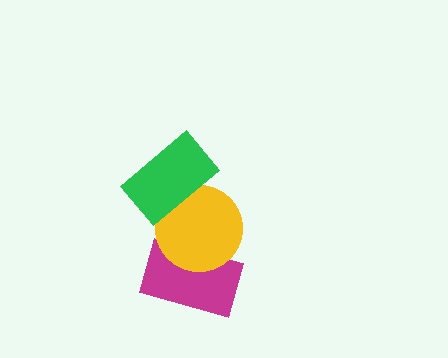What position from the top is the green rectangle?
The green rectangle is 1st from the top.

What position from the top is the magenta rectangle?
The magenta rectangle is 3rd from the top.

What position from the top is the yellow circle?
The yellow circle is 2nd from the top.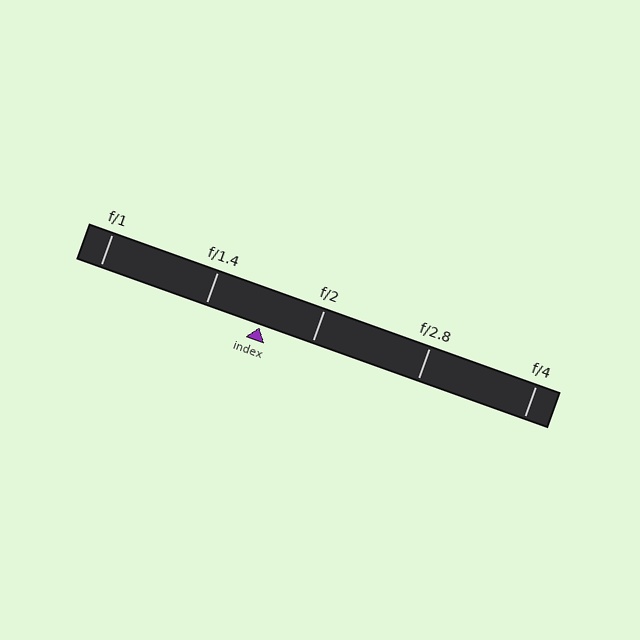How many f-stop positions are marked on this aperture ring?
There are 5 f-stop positions marked.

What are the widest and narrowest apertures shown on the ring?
The widest aperture shown is f/1 and the narrowest is f/4.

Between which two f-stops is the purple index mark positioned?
The index mark is between f/1.4 and f/2.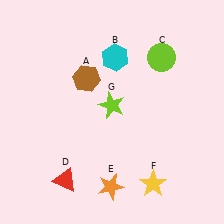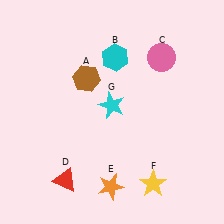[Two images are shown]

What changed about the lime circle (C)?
In Image 1, C is lime. In Image 2, it changed to pink.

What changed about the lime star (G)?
In Image 1, G is lime. In Image 2, it changed to cyan.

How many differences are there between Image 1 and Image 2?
There are 2 differences between the two images.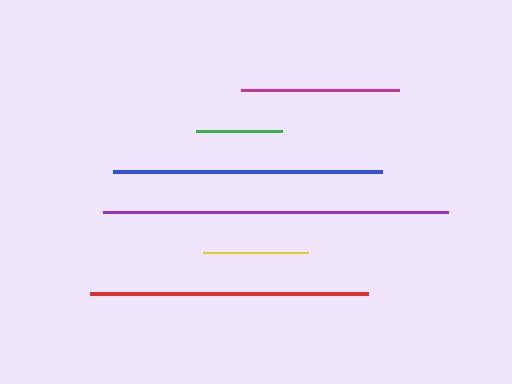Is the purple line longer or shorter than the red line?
The purple line is longer than the red line.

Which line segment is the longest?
The purple line is the longest at approximately 345 pixels.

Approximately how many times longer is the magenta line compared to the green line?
The magenta line is approximately 1.8 times the length of the green line.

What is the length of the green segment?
The green segment is approximately 86 pixels long.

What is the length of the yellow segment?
The yellow segment is approximately 105 pixels long.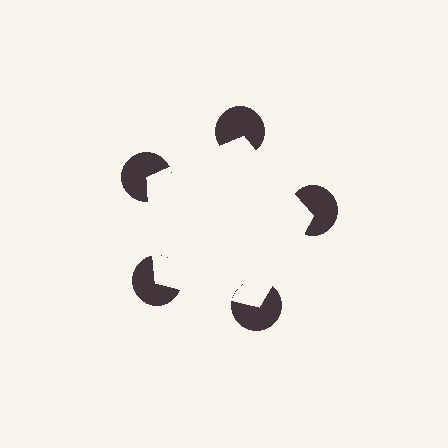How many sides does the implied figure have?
5 sides.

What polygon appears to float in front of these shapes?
An illusory pentagon — its edges are inferred from the aligned wedge cuts in the pac-man discs, not physically drawn.